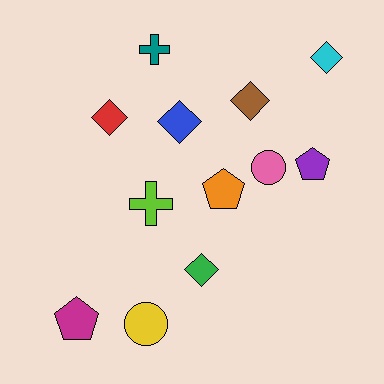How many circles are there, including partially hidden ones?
There are 2 circles.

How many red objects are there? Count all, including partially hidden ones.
There is 1 red object.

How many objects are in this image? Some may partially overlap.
There are 12 objects.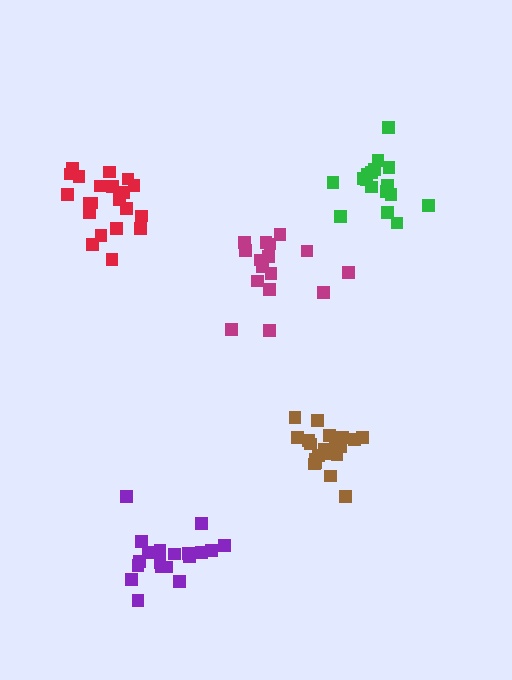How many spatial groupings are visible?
There are 5 spatial groupings.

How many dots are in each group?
Group 1: 17 dots, Group 2: 20 dots, Group 3: 19 dots, Group 4: 16 dots, Group 5: 21 dots (93 total).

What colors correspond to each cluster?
The clusters are colored: green, brown, purple, magenta, red.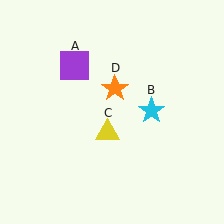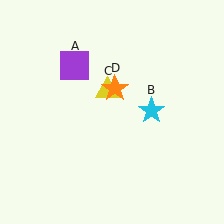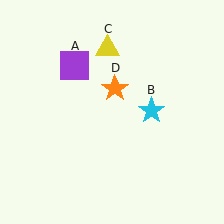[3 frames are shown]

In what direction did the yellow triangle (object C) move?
The yellow triangle (object C) moved up.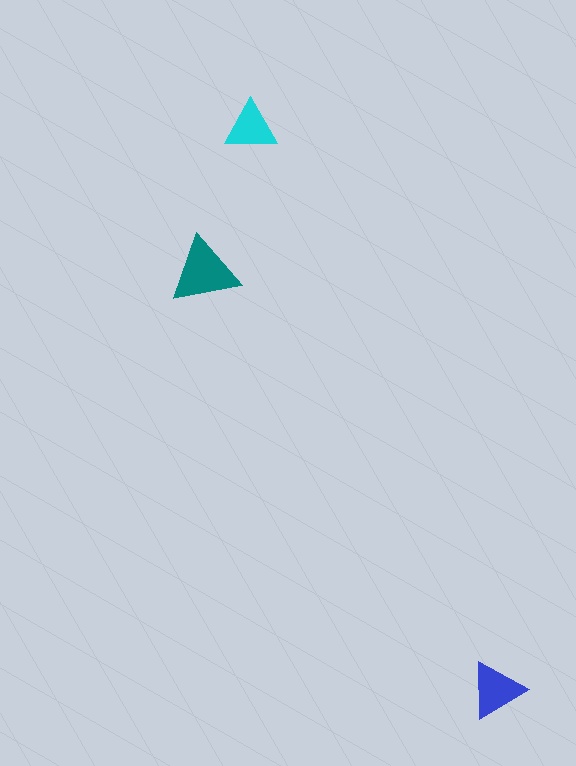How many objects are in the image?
There are 3 objects in the image.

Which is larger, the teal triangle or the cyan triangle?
The teal one.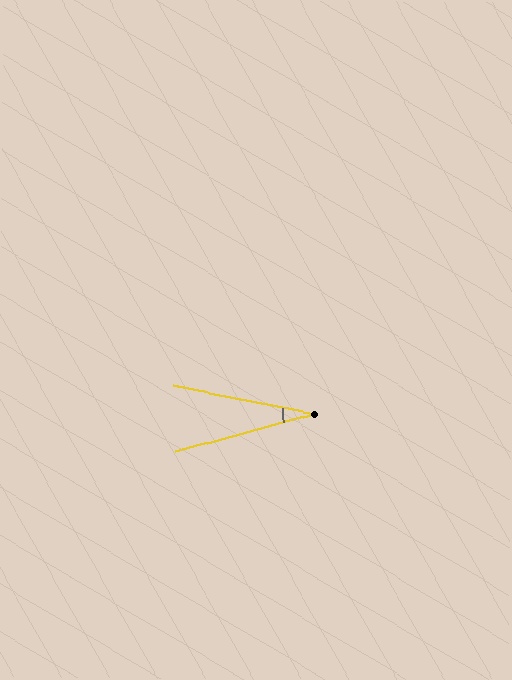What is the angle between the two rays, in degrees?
Approximately 26 degrees.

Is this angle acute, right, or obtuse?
It is acute.